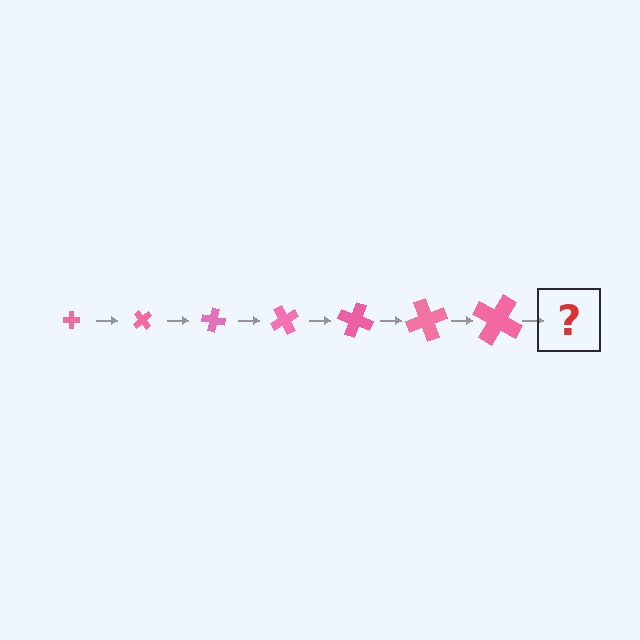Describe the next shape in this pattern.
It should be a cross, larger than the previous one and rotated 350 degrees from the start.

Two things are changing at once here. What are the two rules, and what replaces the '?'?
The two rules are that the cross grows larger each step and it rotates 50 degrees each step. The '?' should be a cross, larger than the previous one and rotated 350 degrees from the start.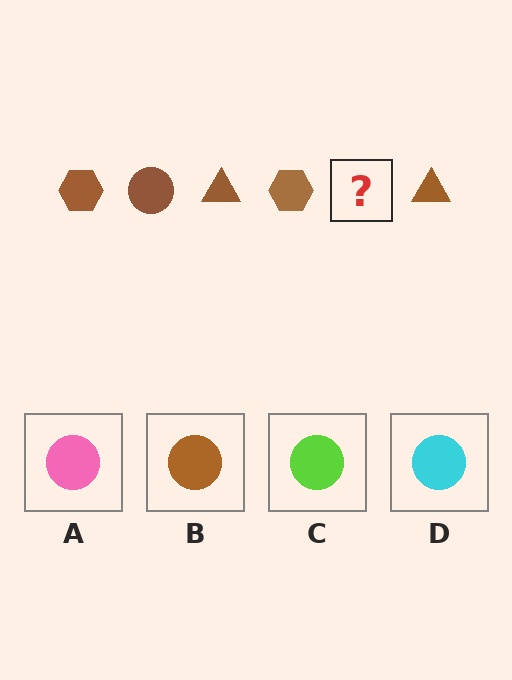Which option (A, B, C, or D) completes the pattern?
B.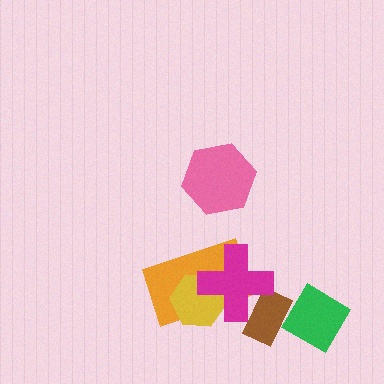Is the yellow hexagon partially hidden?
Yes, it is partially covered by another shape.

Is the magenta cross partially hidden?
No, no other shape covers it.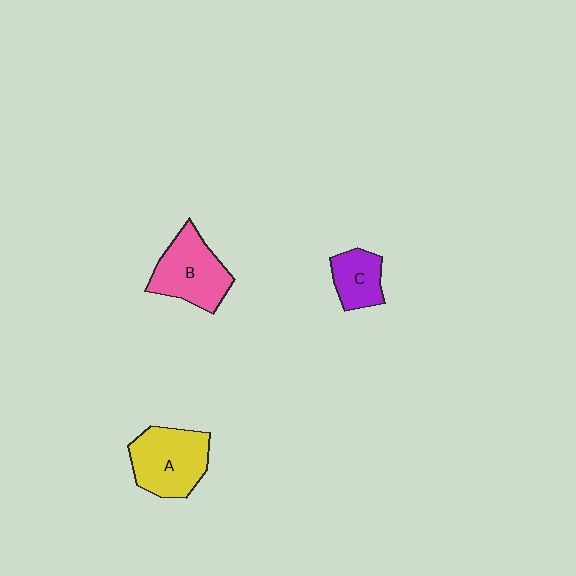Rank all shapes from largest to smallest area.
From largest to smallest: A (yellow), B (pink), C (purple).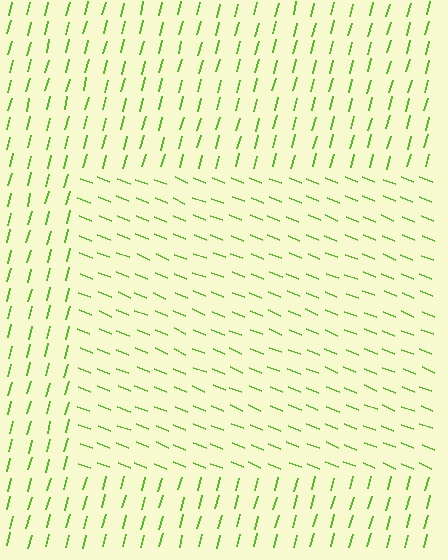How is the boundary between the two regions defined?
The boundary is defined purely by a change in line orientation (approximately 83 degrees difference). All lines are the same color and thickness.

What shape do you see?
I see a rectangle.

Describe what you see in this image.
The image is filled with small lime line segments. A rectangle region in the image has lines oriented differently from the surrounding lines, creating a visible texture boundary.